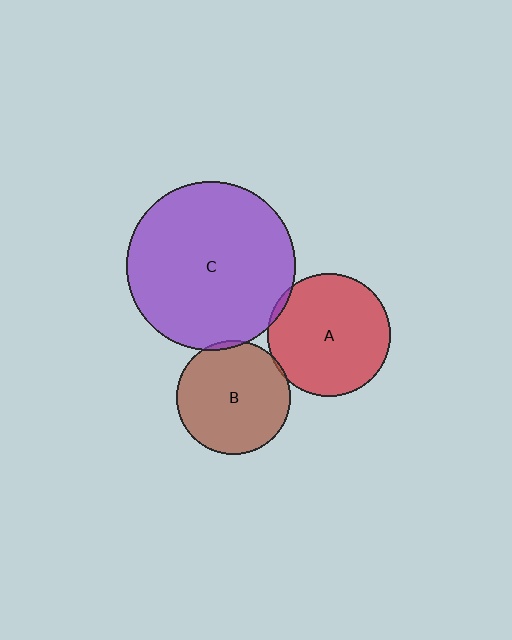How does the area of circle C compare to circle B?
Approximately 2.2 times.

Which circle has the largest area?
Circle C (purple).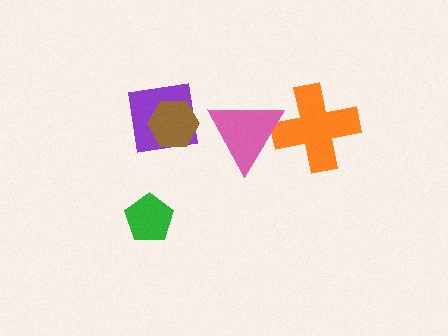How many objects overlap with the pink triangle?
1 object overlaps with the pink triangle.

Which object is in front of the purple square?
The brown hexagon is in front of the purple square.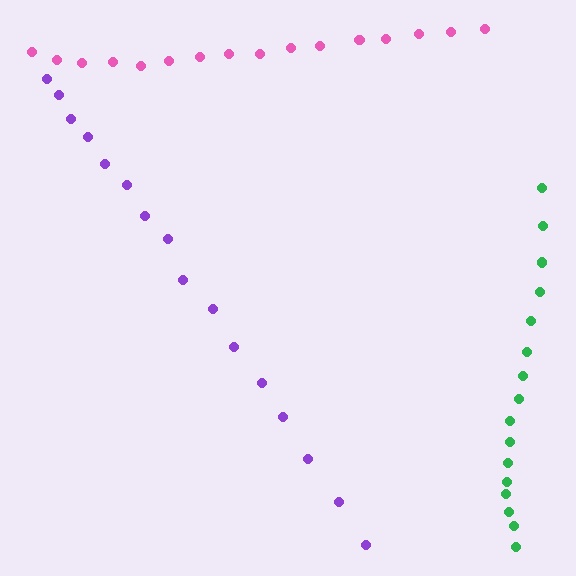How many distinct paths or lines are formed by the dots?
There are 3 distinct paths.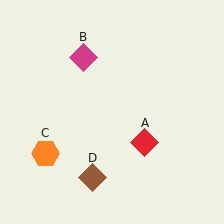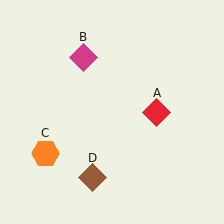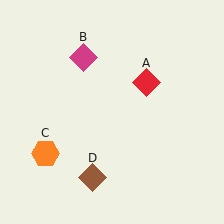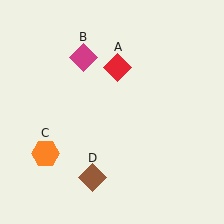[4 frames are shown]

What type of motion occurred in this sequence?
The red diamond (object A) rotated counterclockwise around the center of the scene.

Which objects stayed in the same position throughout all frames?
Magenta diamond (object B) and orange hexagon (object C) and brown diamond (object D) remained stationary.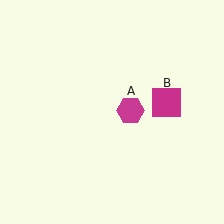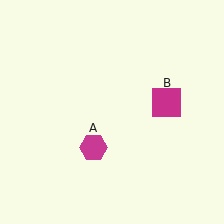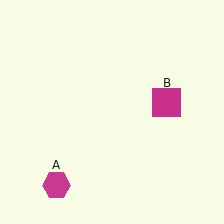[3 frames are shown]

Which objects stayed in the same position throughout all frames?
Magenta square (object B) remained stationary.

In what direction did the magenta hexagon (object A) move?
The magenta hexagon (object A) moved down and to the left.